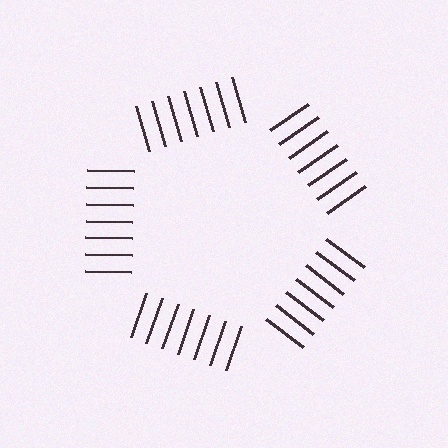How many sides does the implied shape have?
5 sides — the line-ends trace a pentagon.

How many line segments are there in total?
35 — 7 along each of the 5 edges.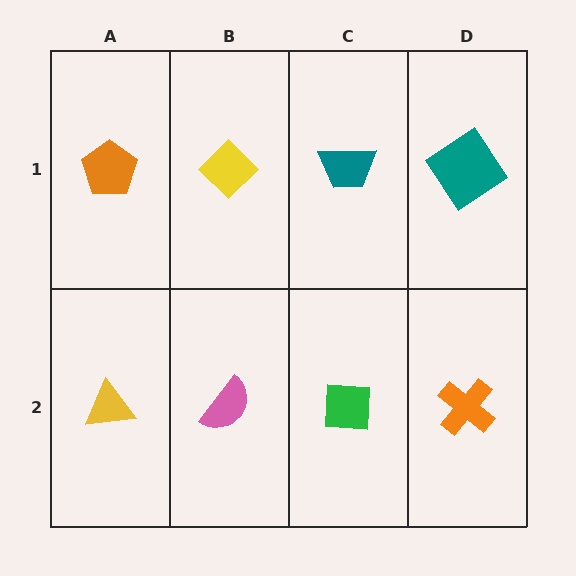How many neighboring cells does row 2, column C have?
3.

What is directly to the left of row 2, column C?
A pink semicircle.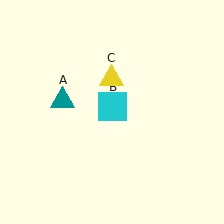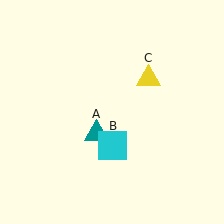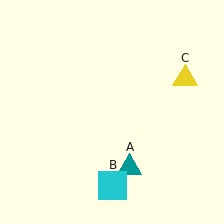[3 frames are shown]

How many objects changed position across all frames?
3 objects changed position: teal triangle (object A), cyan square (object B), yellow triangle (object C).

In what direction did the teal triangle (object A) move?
The teal triangle (object A) moved down and to the right.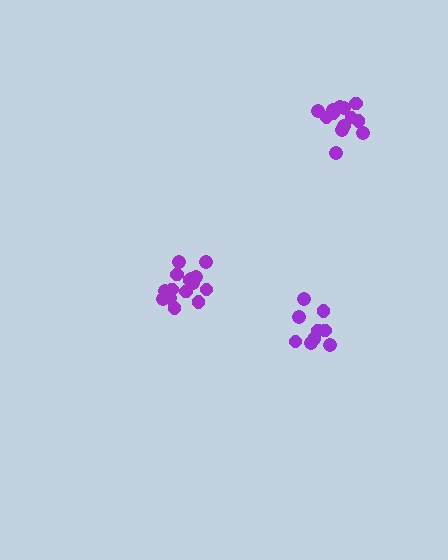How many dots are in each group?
Group 1: 14 dots, Group 2: 15 dots, Group 3: 9 dots (38 total).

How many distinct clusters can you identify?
There are 3 distinct clusters.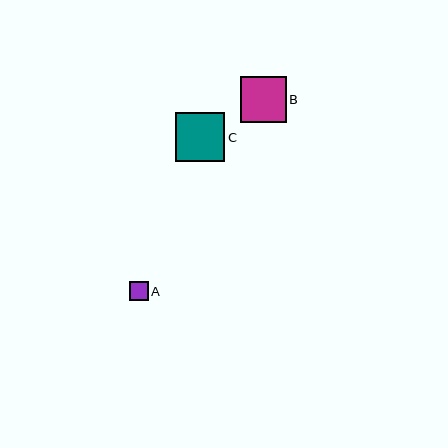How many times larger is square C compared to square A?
Square C is approximately 2.6 times the size of square A.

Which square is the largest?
Square C is the largest with a size of approximately 49 pixels.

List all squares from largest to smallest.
From largest to smallest: C, B, A.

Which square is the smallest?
Square A is the smallest with a size of approximately 19 pixels.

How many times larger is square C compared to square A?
Square C is approximately 2.6 times the size of square A.